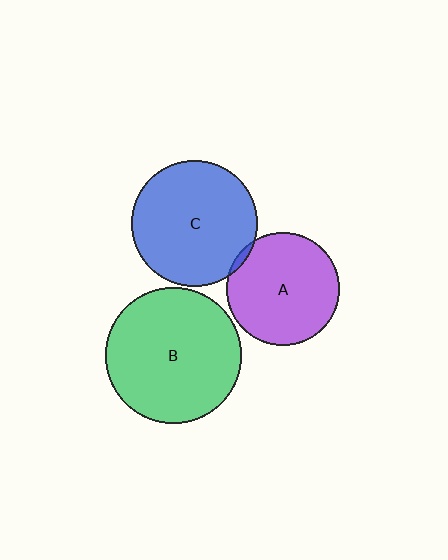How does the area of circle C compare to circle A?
Approximately 1.2 times.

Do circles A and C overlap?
Yes.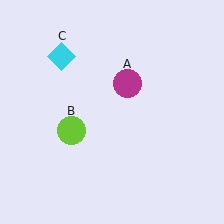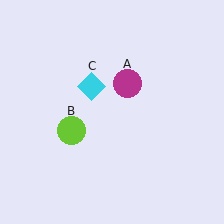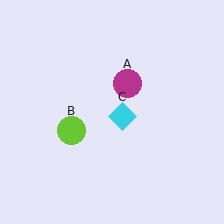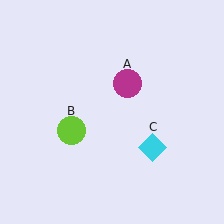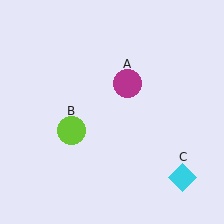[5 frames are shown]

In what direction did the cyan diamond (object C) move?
The cyan diamond (object C) moved down and to the right.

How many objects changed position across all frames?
1 object changed position: cyan diamond (object C).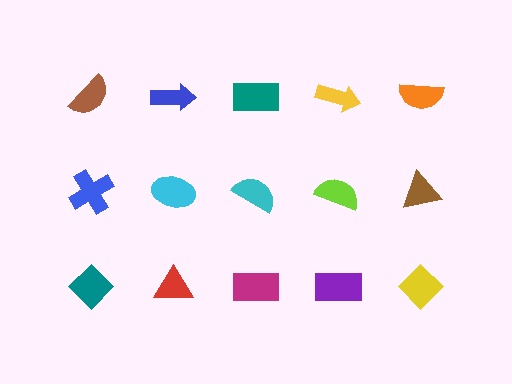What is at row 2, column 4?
A lime semicircle.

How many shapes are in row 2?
5 shapes.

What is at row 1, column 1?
A brown semicircle.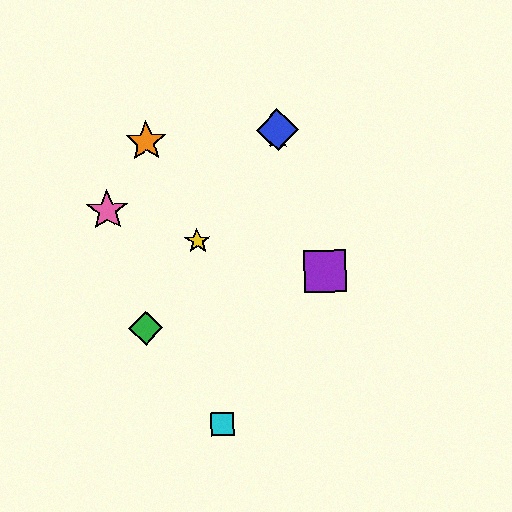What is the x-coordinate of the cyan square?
The cyan square is at x≈222.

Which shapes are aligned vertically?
The red star, the blue diamond are aligned vertically.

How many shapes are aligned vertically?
2 shapes (the red star, the blue diamond) are aligned vertically.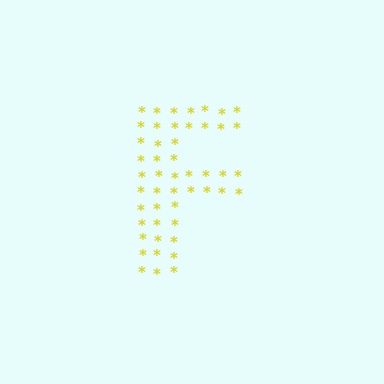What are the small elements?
The small elements are asterisks.